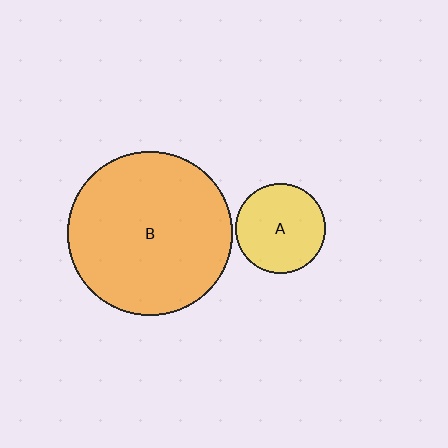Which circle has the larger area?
Circle B (orange).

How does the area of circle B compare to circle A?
Approximately 3.3 times.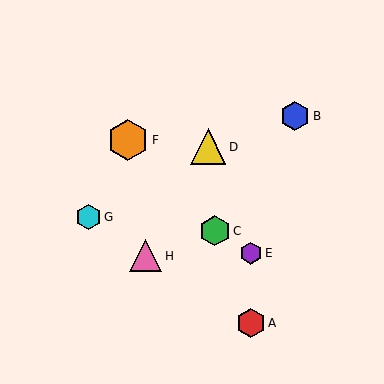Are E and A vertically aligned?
Yes, both are at x≈251.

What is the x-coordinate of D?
Object D is at x≈208.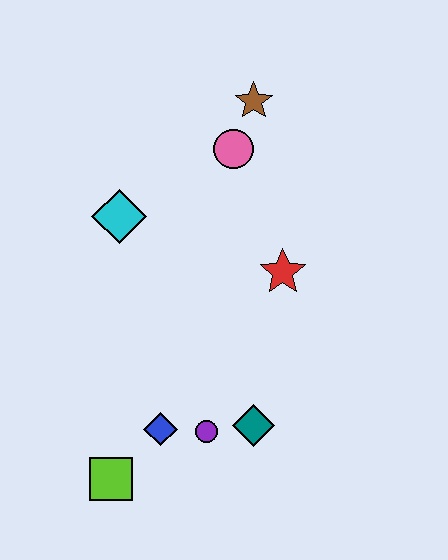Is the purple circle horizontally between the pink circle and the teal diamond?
No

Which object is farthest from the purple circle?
The brown star is farthest from the purple circle.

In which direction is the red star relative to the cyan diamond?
The red star is to the right of the cyan diamond.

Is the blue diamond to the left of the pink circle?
Yes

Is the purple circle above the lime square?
Yes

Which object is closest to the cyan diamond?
The pink circle is closest to the cyan diamond.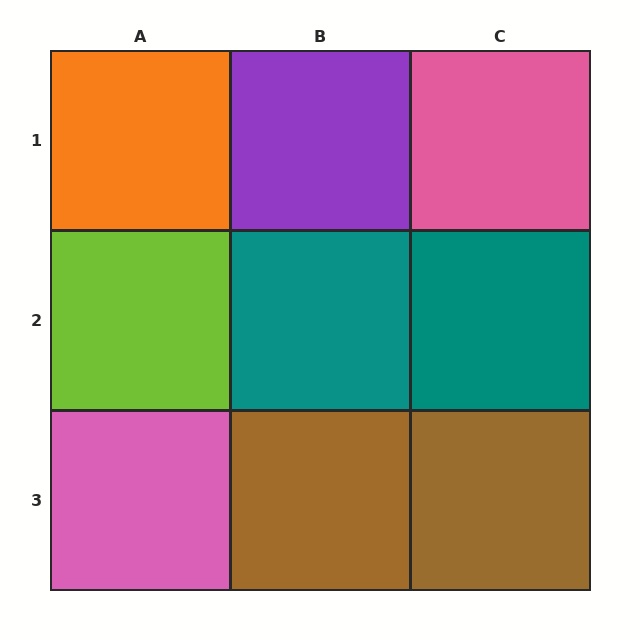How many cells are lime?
1 cell is lime.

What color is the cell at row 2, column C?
Teal.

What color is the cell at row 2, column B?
Teal.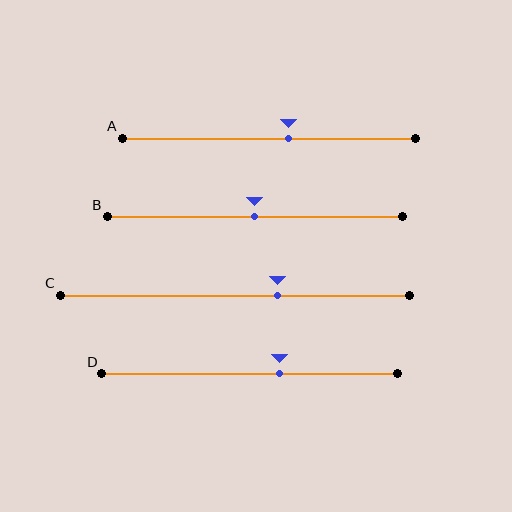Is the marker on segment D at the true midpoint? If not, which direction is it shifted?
No, the marker on segment D is shifted to the right by about 10% of the segment length.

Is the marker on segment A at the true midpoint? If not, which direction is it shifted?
No, the marker on segment A is shifted to the right by about 7% of the segment length.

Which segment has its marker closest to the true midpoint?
Segment B has its marker closest to the true midpoint.